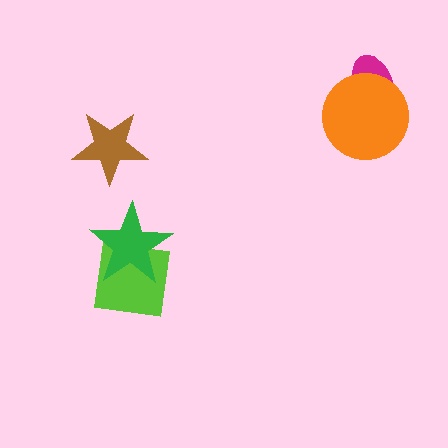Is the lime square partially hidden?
Yes, it is partially covered by another shape.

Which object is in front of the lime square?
The green star is in front of the lime square.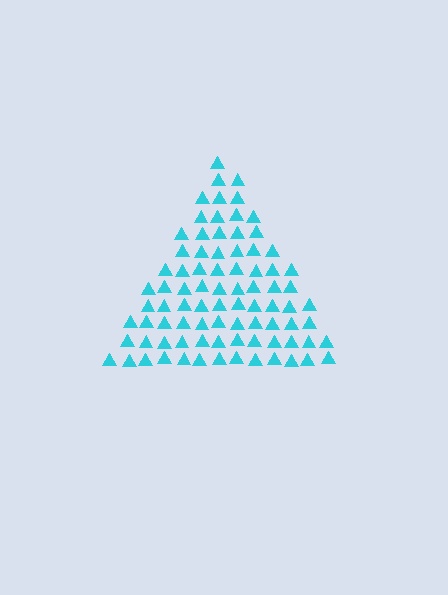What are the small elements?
The small elements are triangles.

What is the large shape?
The large shape is a triangle.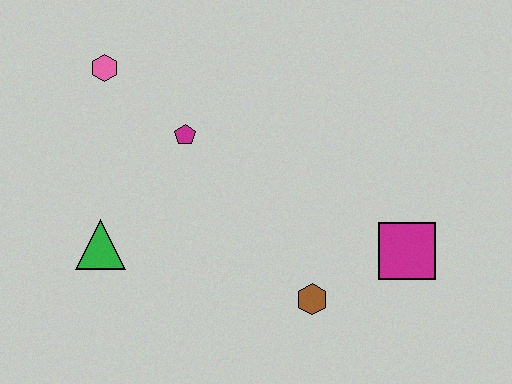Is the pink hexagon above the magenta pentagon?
Yes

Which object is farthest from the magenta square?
The pink hexagon is farthest from the magenta square.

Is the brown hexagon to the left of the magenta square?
Yes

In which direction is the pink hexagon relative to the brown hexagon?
The pink hexagon is above the brown hexagon.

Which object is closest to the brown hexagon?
The magenta square is closest to the brown hexagon.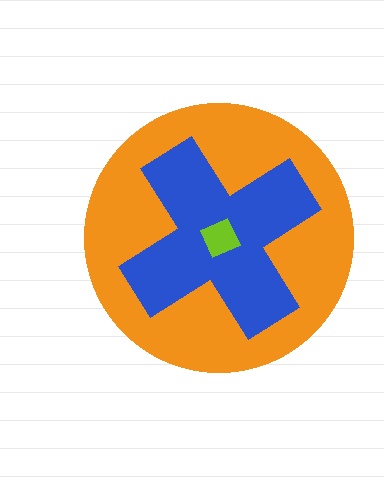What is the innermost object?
The lime square.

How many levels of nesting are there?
3.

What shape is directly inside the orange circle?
The blue cross.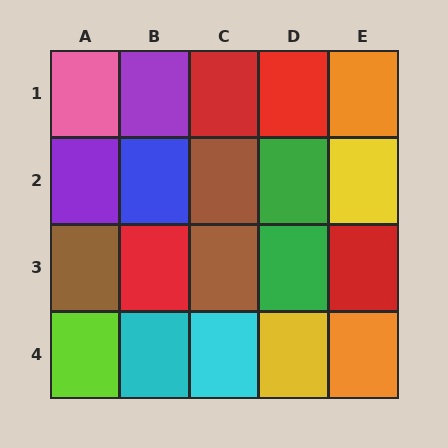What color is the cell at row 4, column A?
Lime.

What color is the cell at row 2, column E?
Yellow.